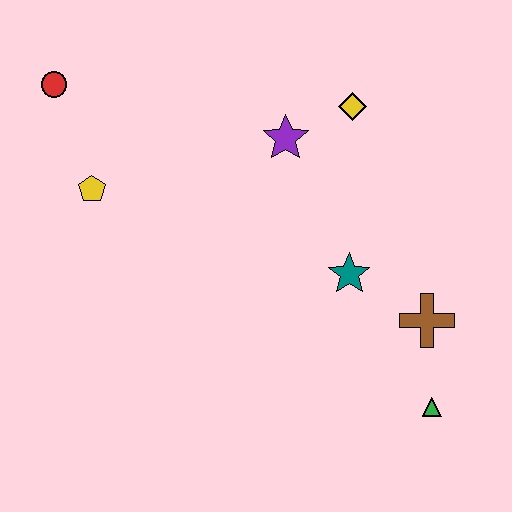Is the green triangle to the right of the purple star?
Yes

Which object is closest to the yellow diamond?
The purple star is closest to the yellow diamond.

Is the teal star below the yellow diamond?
Yes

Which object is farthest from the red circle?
The green triangle is farthest from the red circle.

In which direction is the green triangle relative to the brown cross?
The green triangle is below the brown cross.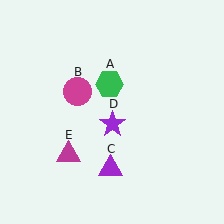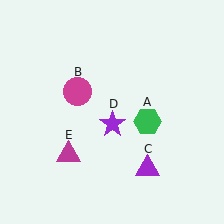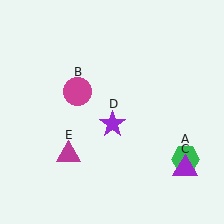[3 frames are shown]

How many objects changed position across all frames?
2 objects changed position: green hexagon (object A), purple triangle (object C).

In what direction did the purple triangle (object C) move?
The purple triangle (object C) moved right.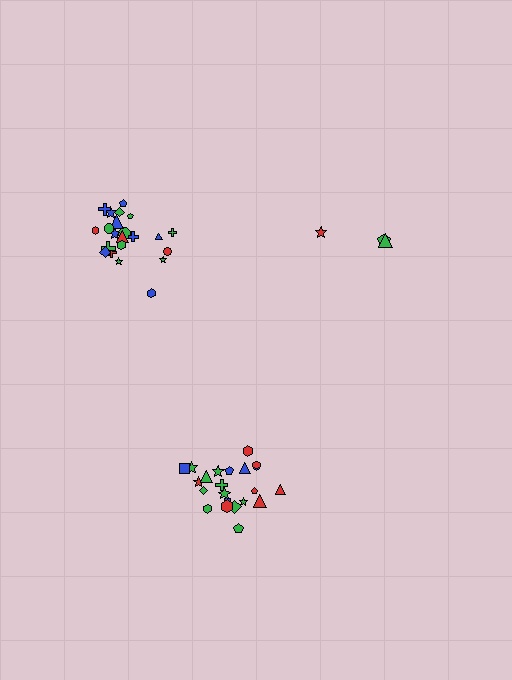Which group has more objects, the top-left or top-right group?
The top-left group.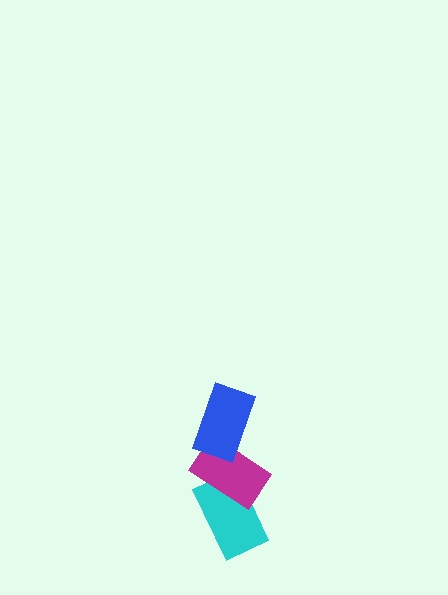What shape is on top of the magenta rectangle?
The blue rectangle is on top of the magenta rectangle.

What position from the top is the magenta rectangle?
The magenta rectangle is 2nd from the top.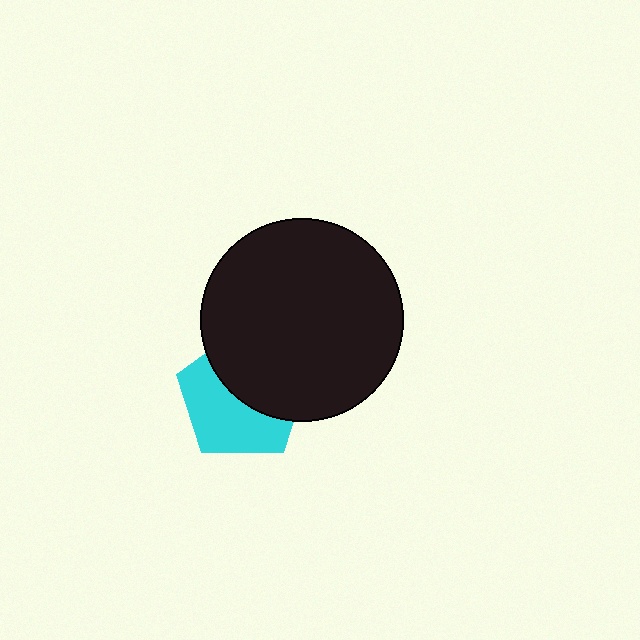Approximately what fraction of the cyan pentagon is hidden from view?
Roughly 48% of the cyan pentagon is hidden behind the black circle.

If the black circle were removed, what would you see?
You would see the complete cyan pentagon.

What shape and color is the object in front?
The object in front is a black circle.